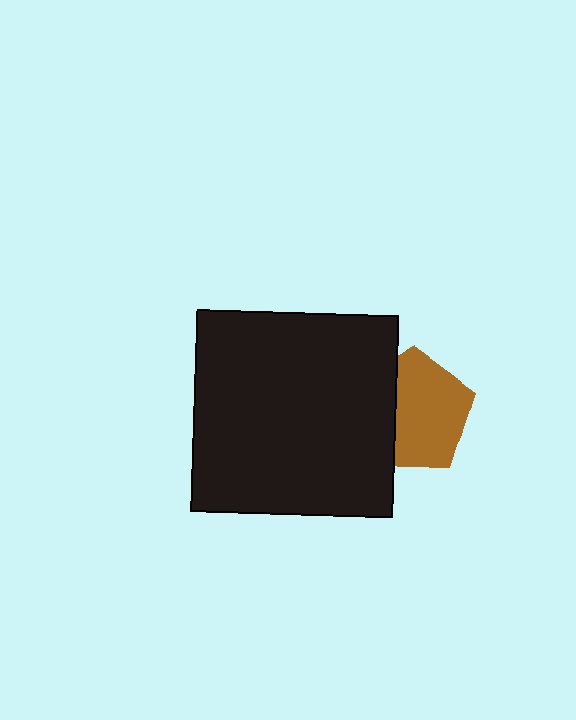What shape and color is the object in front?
The object in front is a black square.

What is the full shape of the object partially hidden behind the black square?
The partially hidden object is a brown pentagon.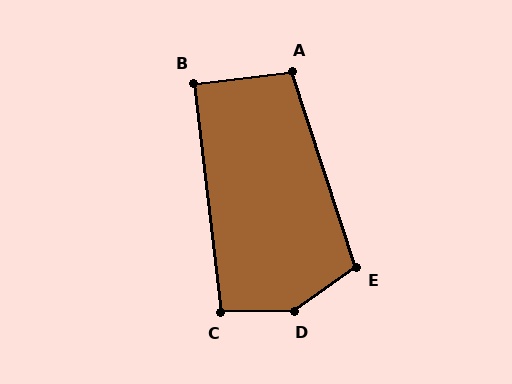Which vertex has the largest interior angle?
D, at approximately 145 degrees.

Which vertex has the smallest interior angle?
B, at approximately 90 degrees.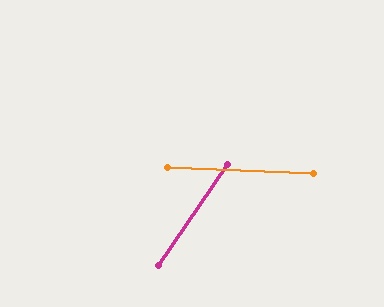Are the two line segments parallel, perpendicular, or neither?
Neither parallel nor perpendicular — they differ by about 58°.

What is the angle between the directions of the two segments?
Approximately 58 degrees.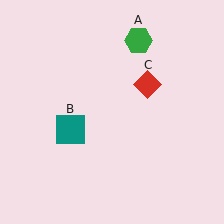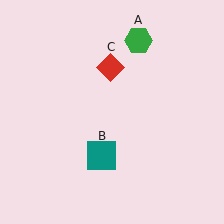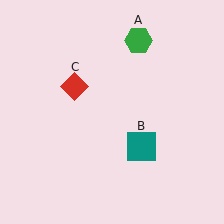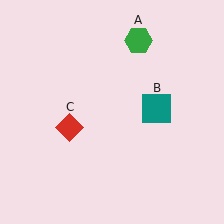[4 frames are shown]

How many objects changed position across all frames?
2 objects changed position: teal square (object B), red diamond (object C).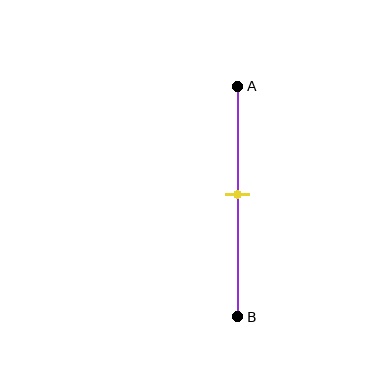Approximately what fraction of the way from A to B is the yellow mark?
The yellow mark is approximately 45% of the way from A to B.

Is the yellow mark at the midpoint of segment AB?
Yes, the mark is approximately at the midpoint.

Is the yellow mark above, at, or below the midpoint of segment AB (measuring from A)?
The yellow mark is approximately at the midpoint of segment AB.